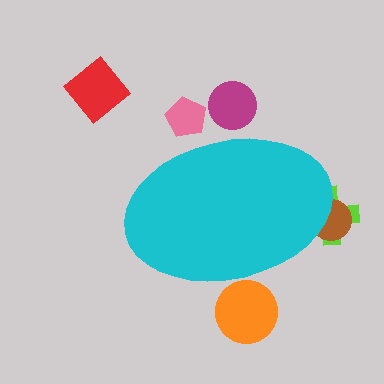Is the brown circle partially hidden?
Yes, the brown circle is partially hidden behind the cyan ellipse.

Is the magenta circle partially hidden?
Yes, the magenta circle is partially hidden behind the cyan ellipse.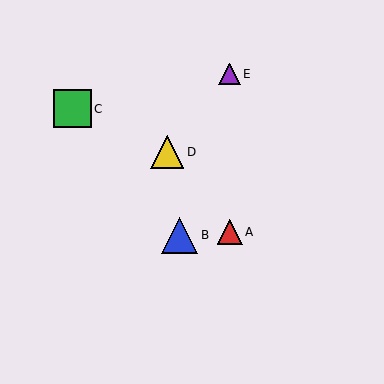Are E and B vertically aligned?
No, E is at x≈230 and B is at x≈180.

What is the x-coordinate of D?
Object D is at x≈167.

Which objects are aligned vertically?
Objects A, E are aligned vertically.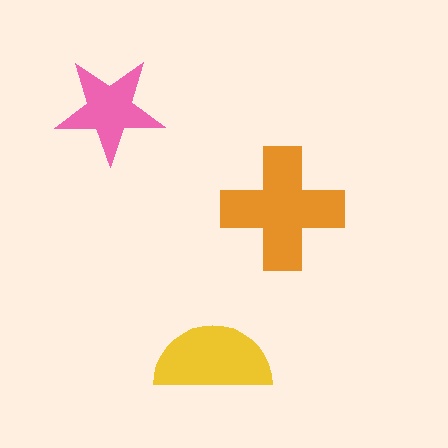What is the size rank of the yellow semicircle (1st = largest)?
2nd.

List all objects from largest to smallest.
The orange cross, the yellow semicircle, the pink star.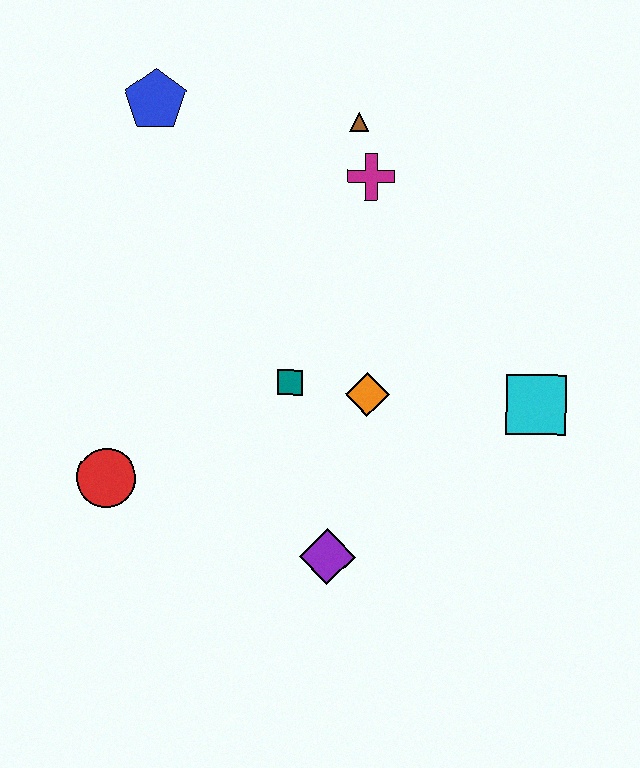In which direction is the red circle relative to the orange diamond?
The red circle is to the left of the orange diamond.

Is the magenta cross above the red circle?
Yes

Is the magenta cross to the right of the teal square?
Yes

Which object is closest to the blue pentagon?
The brown triangle is closest to the blue pentagon.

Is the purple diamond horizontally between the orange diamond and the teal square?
Yes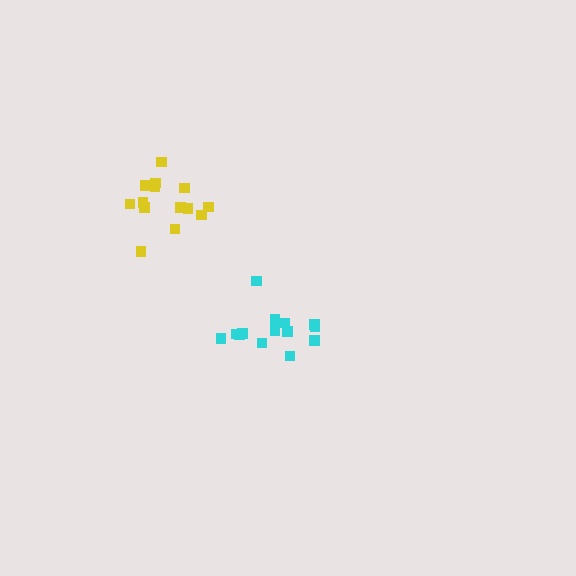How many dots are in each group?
Group 1: 15 dots, Group 2: 14 dots (29 total).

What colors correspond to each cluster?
The clusters are colored: cyan, yellow.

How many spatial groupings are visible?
There are 2 spatial groupings.